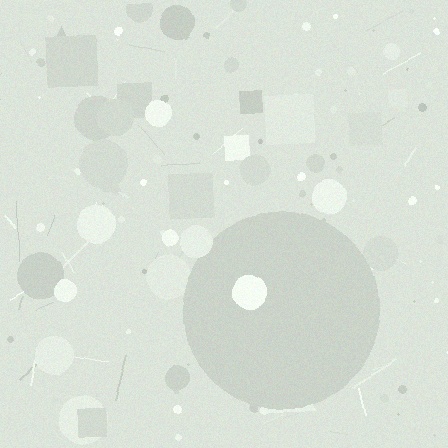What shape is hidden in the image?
A circle is hidden in the image.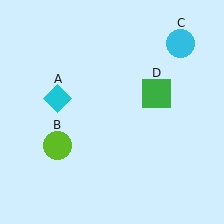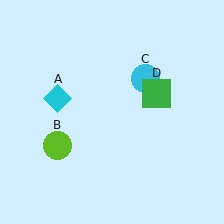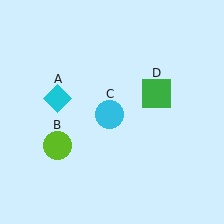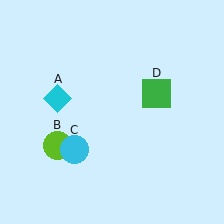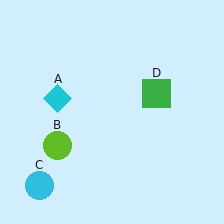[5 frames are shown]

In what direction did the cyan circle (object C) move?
The cyan circle (object C) moved down and to the left.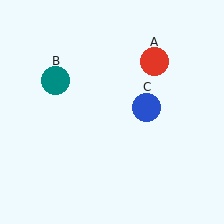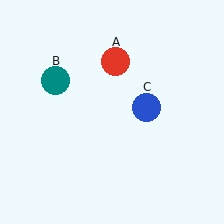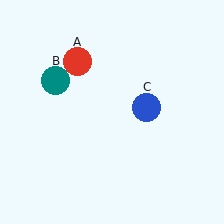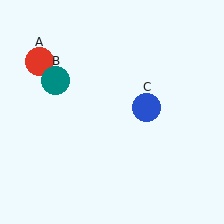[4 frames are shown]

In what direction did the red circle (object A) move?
The red circle (object A) moved left.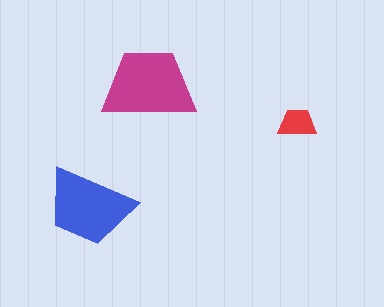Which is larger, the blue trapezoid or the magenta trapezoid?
The magenta one.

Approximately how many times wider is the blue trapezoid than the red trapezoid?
About 2.5 times wider.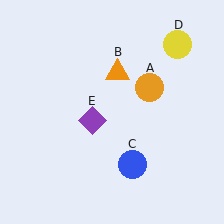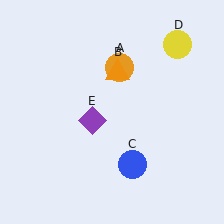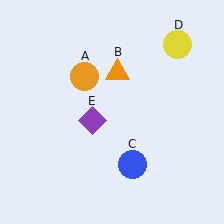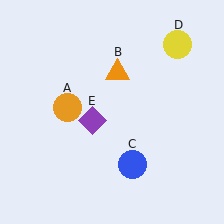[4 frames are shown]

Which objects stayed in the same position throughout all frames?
Orange triangle (object B) and blue circle (object C) and yellow circle (object D) and purple diamond (object E) remained stationary.